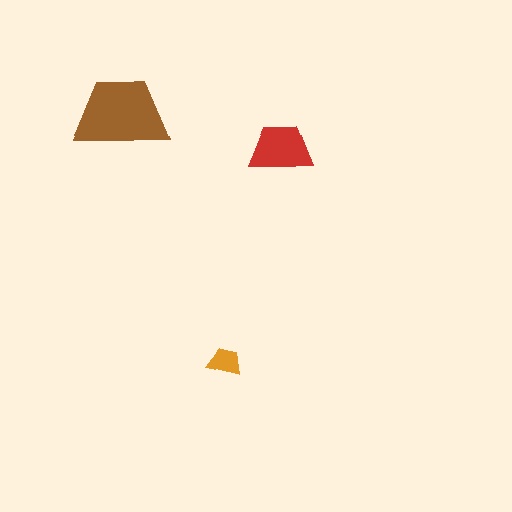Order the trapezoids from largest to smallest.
the brown one, the red one, the orange one.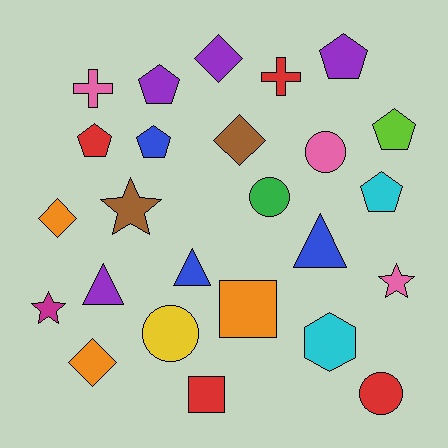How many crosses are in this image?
There are 2 crosses.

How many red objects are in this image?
There are 4 red objects.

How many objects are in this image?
There are 25 objects.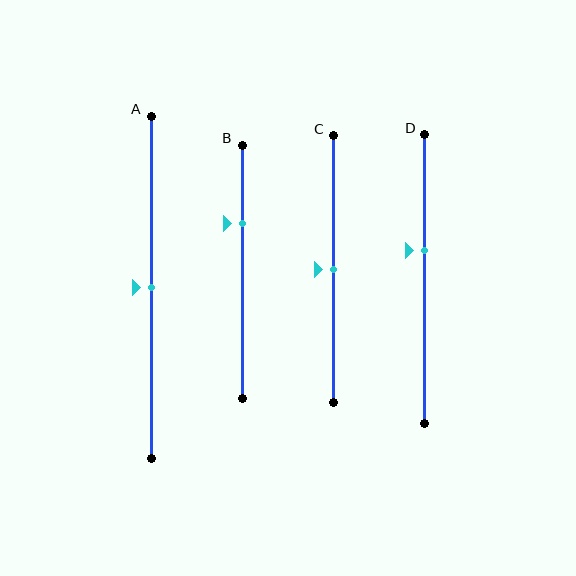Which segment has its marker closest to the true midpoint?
Segment A has its marker closest to the true midpoint.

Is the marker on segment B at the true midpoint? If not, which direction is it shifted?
No, the marker on segment B is shifted upward by about 19% of the segment length.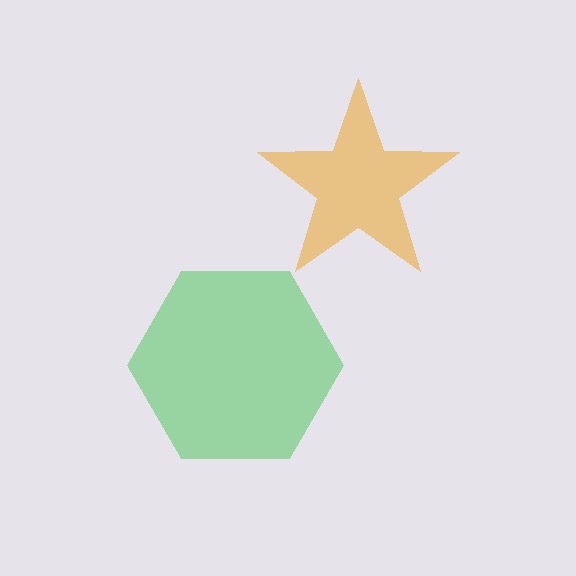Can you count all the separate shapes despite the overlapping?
Yes, there are 2 separate shapes.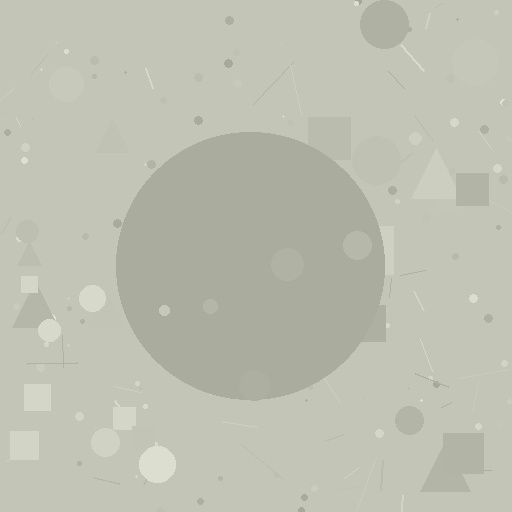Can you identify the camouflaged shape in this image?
The camouflaged shape is a circle.